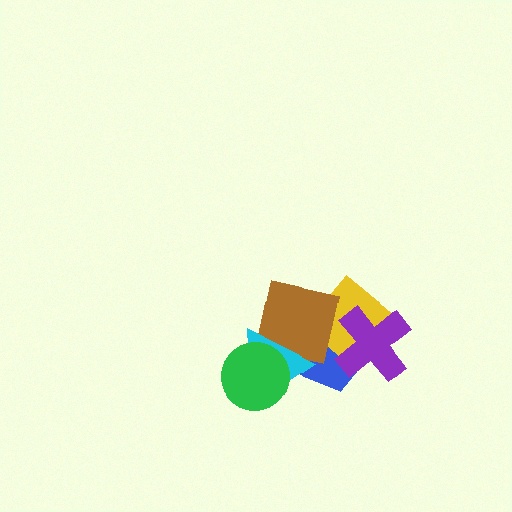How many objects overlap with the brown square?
3 objects overlap with the brown square.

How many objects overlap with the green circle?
1 object overlaps with the green circle.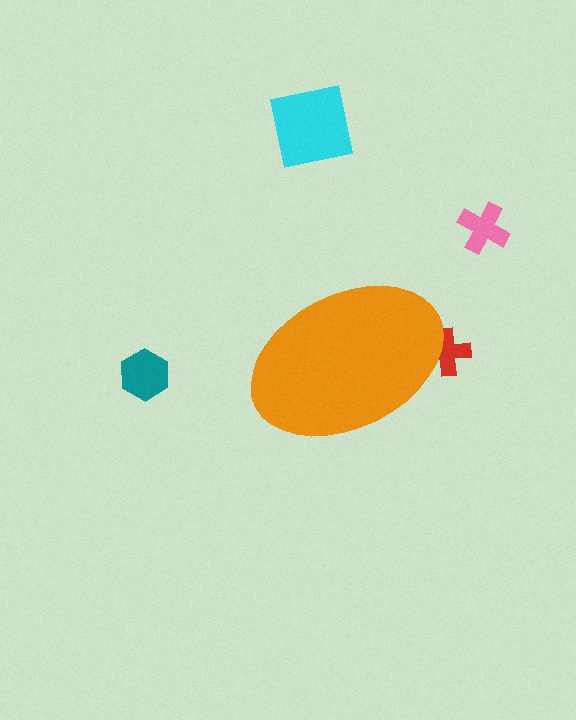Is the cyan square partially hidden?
No, the cyan square is fully visible.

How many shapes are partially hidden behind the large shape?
1 shape is partially hidden.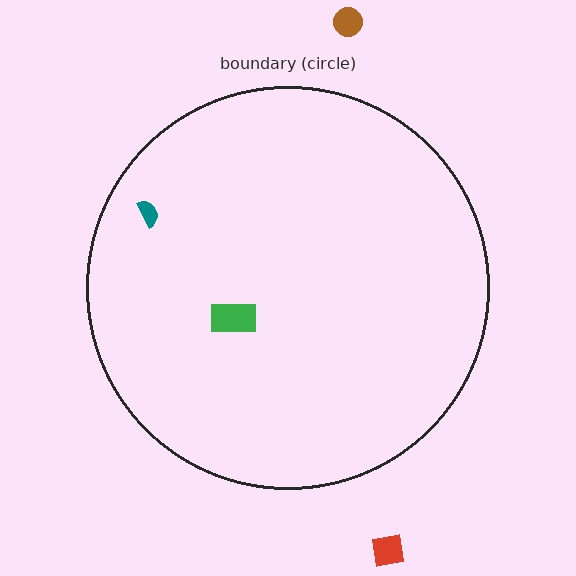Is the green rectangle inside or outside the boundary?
Inside.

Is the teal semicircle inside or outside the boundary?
Inside.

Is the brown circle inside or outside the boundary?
Outside.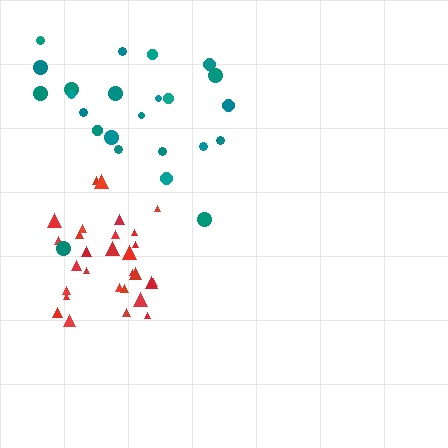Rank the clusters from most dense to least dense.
red, teal.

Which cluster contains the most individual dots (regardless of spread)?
Red (30).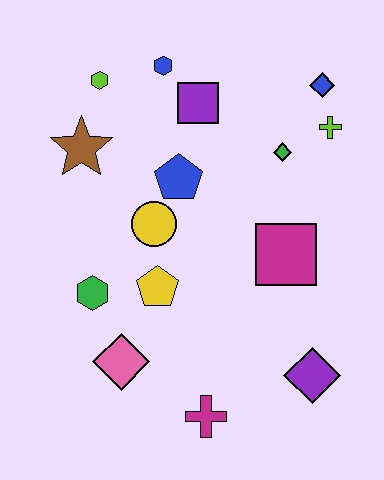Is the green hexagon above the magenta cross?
Yes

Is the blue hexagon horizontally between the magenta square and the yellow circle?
Yes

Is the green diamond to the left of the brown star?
No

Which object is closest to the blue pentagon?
The yellow circle is closest to the blue pentagon.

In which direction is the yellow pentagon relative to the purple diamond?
The yellow pentagon is to the left of the purple diamond.